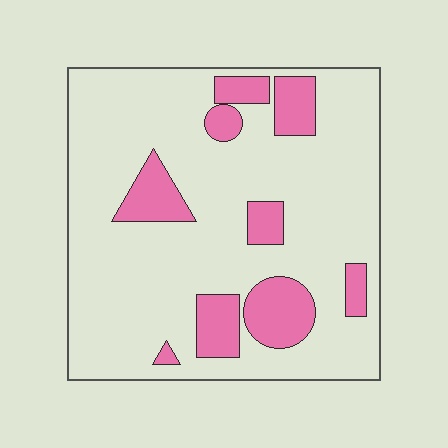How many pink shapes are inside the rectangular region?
9.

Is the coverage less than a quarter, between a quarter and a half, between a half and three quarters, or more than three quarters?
Less than a quarter.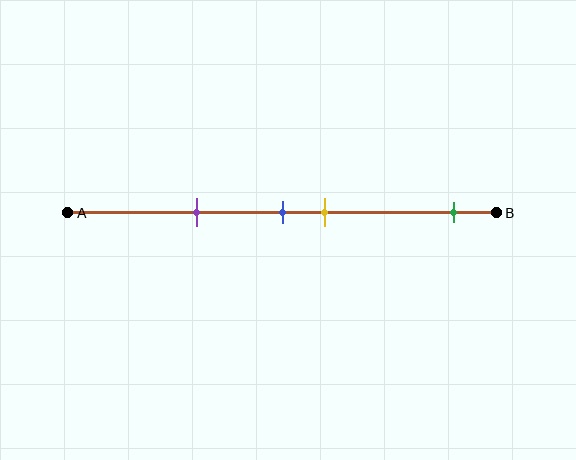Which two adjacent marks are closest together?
The blue and yellow marks are the closest adjacent pair.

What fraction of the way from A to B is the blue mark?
The blue mark is approximately 50% (0.5) of the way from A to B.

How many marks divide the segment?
There are 4 marks dividing the segment.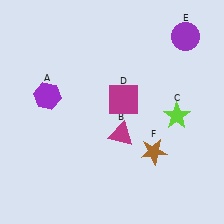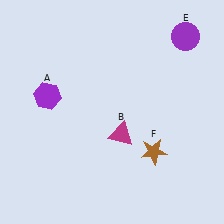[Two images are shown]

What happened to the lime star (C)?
The lime star (C) was removed in Image 2. It was in the bottom-right area of Image 1.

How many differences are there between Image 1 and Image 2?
There are 2 differences between the two images.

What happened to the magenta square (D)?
The magenta square (D) was removed in Image 2. It was in the top-right area of Image 1.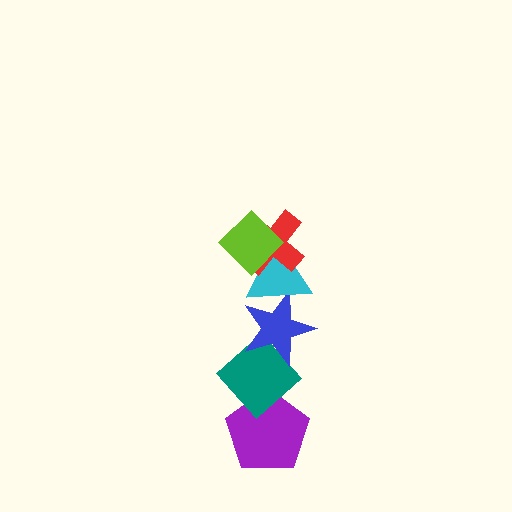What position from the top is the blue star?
The blue star is 4th from the top.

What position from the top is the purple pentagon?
The purple pentagon is 6th from the top.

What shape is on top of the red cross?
The lime diamond is on top of the red cross.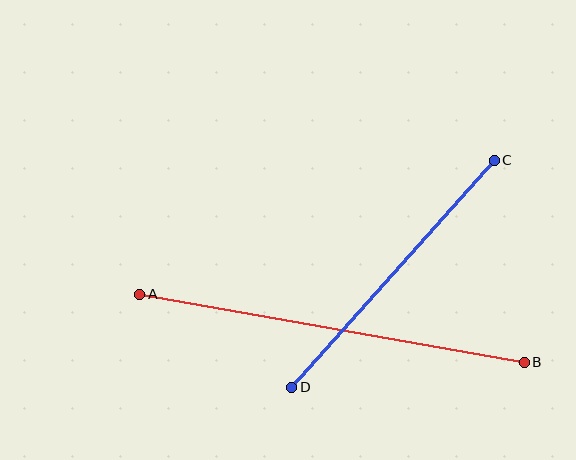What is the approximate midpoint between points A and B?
The midpoint is at approximately (332, 328) pixels.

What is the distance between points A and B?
The distance is approximately 390 pixels.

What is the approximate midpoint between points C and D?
The midpoint is at approximately (393, 274) pixels.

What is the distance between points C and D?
The distance is approximately 304 pixels.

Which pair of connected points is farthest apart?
Points A and B are farthest apart.